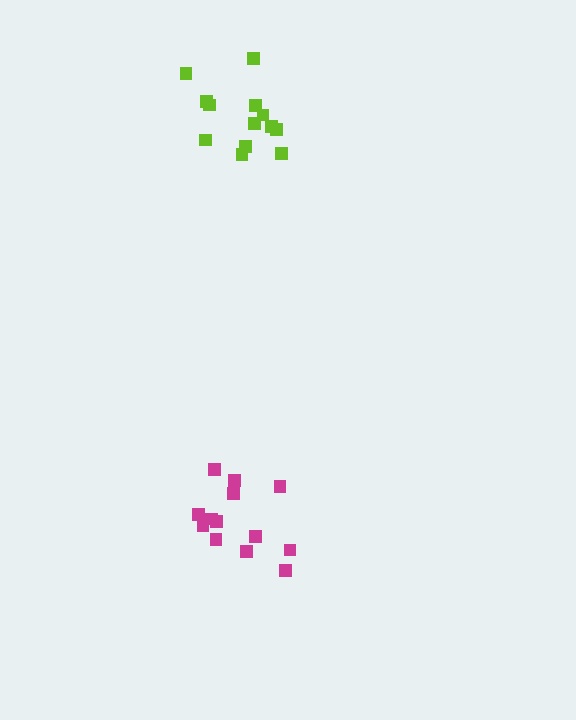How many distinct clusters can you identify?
There are 2 distinct clusters.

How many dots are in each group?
Group 1: 13 dots, Group 2: 13 dots (26 total).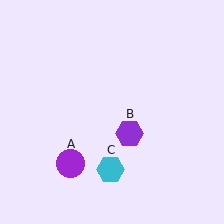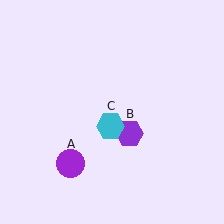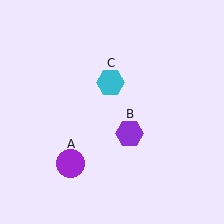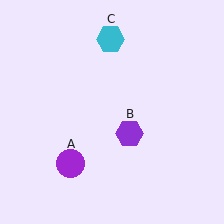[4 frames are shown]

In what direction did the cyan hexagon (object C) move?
The cyan hexagon (object C) moved up.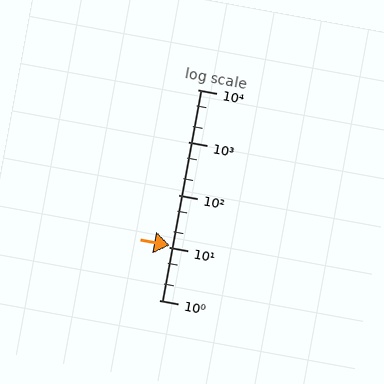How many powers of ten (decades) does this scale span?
The scale spans 4 decades, from 1 to 10000.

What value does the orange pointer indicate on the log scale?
The pointer indicates approximately 11.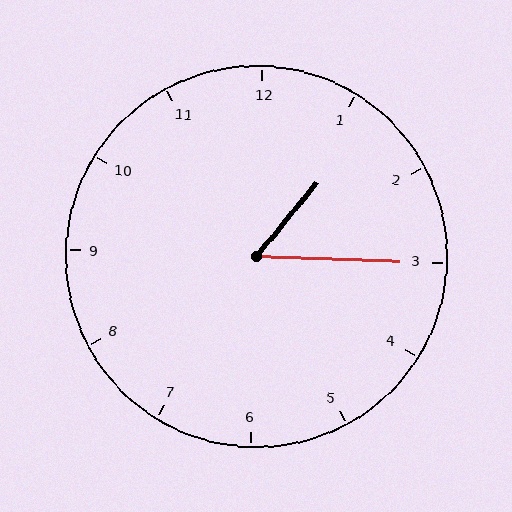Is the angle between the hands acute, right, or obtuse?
It is acute.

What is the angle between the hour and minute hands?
Approximately 52 degrees.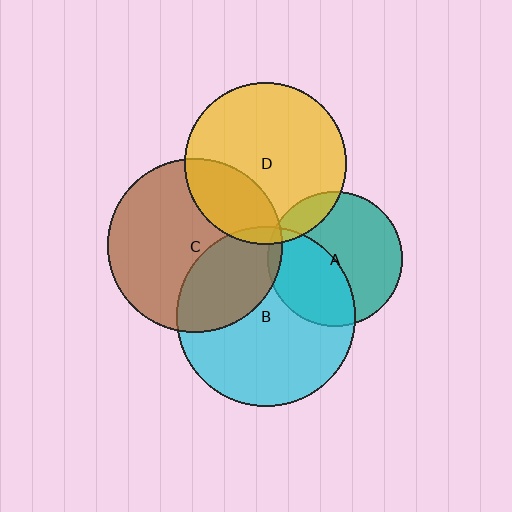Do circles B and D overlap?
Yes.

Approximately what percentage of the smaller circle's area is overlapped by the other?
Approximately 5%.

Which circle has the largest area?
Circle B (cyan).